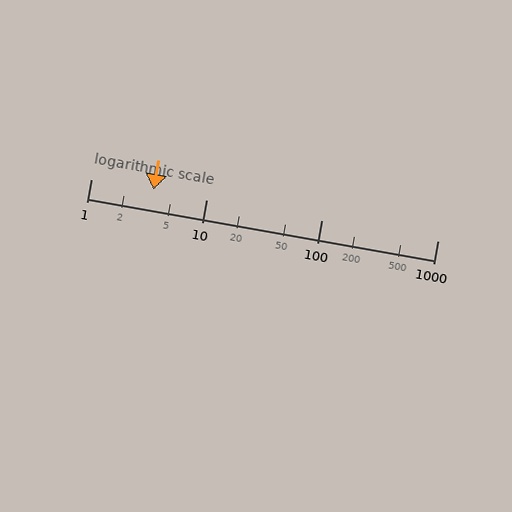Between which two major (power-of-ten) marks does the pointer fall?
The pointer is between 1 and 10.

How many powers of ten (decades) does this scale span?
The scale spans 3 decades, from 1 to 1000.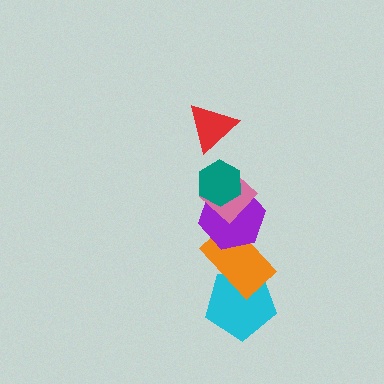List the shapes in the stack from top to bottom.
From top to bottom: the red triangle, the teal hexagon, the pink diamond, the purple hexagon, the orange rectangle, the cyan pentagon.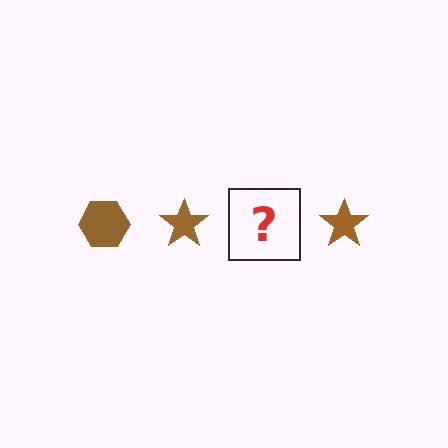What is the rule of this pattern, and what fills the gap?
The rule is that the pattern cycles through hexagon, star shapes in brown. The gap should be filled with a brown hexagon.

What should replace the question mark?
The question mark should be replaced with a brown hexagon.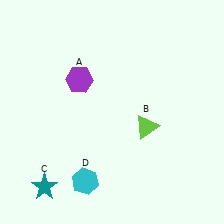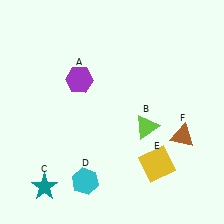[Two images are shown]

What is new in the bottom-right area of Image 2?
A brown triangle (F) was added in the bottom-right area of Image 2.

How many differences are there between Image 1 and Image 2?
There are 2 differences between the two images.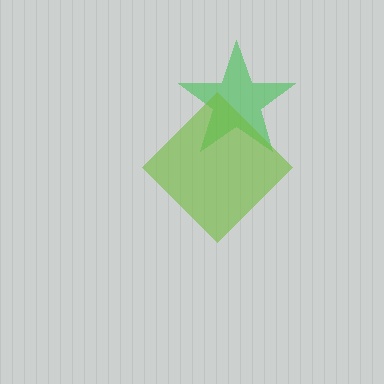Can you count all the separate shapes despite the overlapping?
Yes, there are 2 separate shapes.